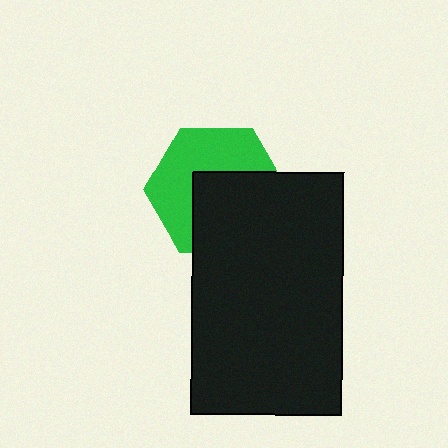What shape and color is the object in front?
The object in front is a black rectangle.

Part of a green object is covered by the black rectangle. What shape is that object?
It is a hexagon.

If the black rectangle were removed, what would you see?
You would see the complete green hexagon.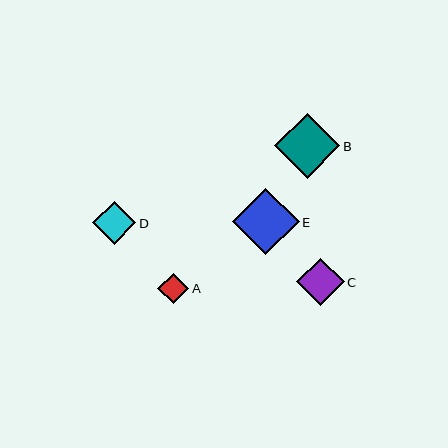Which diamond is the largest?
Diamond E is the largest with a size of approximately 67 pixels.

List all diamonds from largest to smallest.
From largest to smallest: E, B, C, D, A.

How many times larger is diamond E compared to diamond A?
Diamond E is approximately 2.2 times the size of diamond A.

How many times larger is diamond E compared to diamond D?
Diamond E is approximately 1.6 times the size of diamond D.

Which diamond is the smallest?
Diamond A is the smallest with a size of approximately 31 pixels.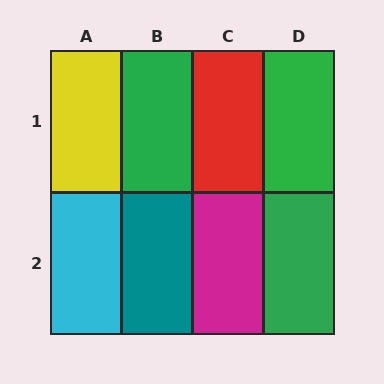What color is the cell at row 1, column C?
Red.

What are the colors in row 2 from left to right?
Cyan, teal, magenta, green.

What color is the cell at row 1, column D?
Green.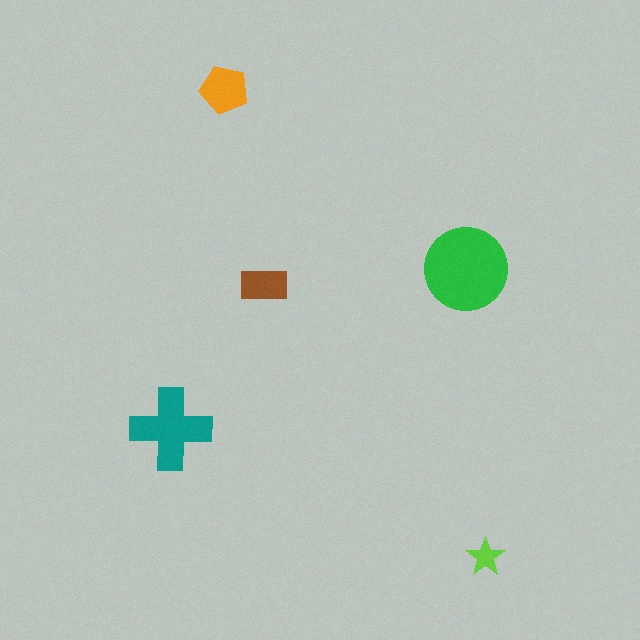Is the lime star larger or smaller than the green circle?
Smaller.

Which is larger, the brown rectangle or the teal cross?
The teal cross.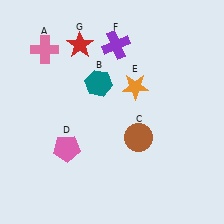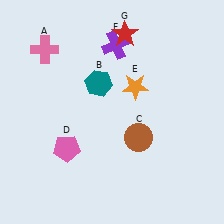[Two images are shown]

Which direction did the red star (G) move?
The red star (G) moved right.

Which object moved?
The red star (G) moved right.